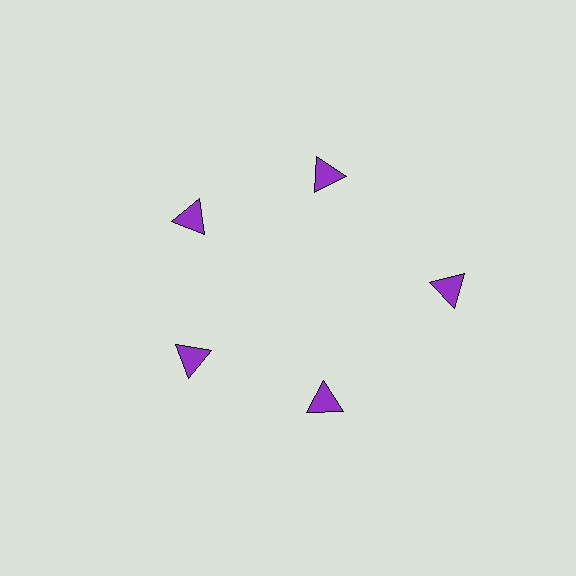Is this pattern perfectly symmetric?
No. The 5 purple triangles are arranged in a ring, but one element near the 3 o'clock position is pushed outward from the center, breaking the 5-fold rotational symmetry.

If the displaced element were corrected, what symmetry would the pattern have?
It would have 5-fold rotational symmetry — the pattern would map onto itself every 72 degrees.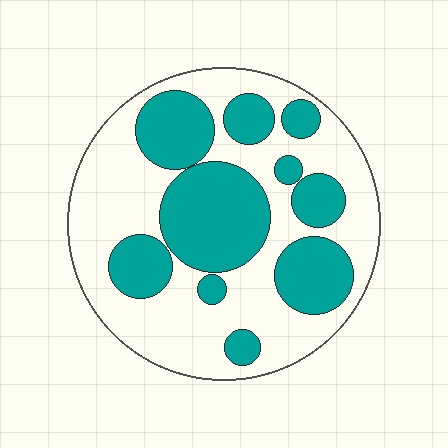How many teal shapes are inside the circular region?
10.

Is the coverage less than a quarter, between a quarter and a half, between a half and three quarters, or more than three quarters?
Between a quarter and a half.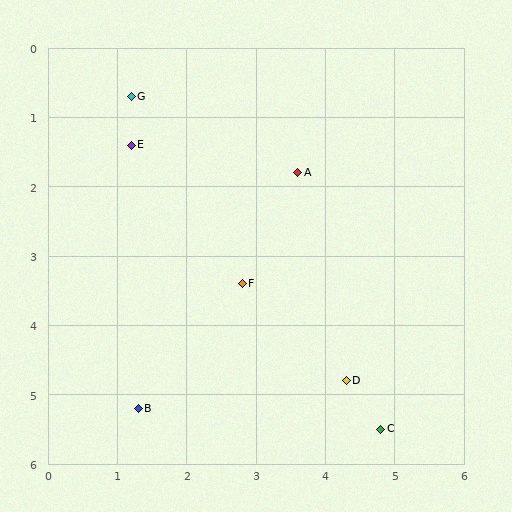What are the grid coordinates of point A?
Point A is at approximately (3.6, 1.8).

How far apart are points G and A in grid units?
Points G and A are about 2.6 grid units apart.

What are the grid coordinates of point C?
Point C is at approximately (4.8, 5.5).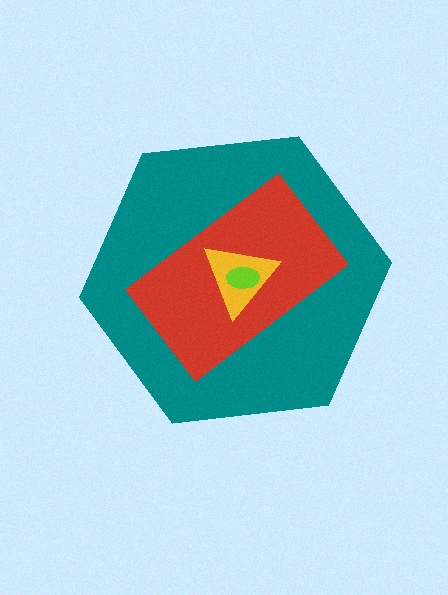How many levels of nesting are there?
4.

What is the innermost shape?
The lime ellipse.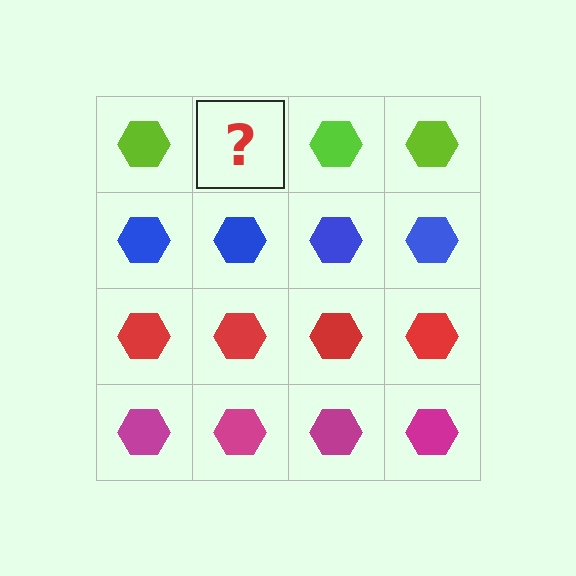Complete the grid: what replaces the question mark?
The question mark should be replaced with a lime hexagon.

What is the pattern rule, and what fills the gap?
The rule is that each row has a consistent color. The gap should be filled with a lime hexagon.